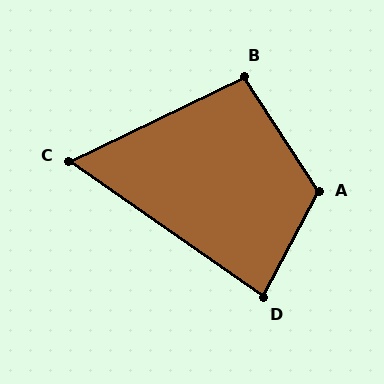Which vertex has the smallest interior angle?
C, at approximately 61 degrees.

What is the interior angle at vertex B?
Approximately 97 degrees (obtuse).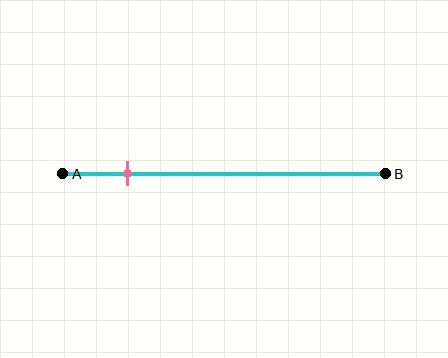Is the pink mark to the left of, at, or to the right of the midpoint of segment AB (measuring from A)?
The pink mark is to the left of the midpoint of segment AB.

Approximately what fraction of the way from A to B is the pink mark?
The pink mark is approximately 20% of the way from A to B.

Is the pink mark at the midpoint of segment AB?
No, the mark is at about 20% from A, not at the 50% midpoint.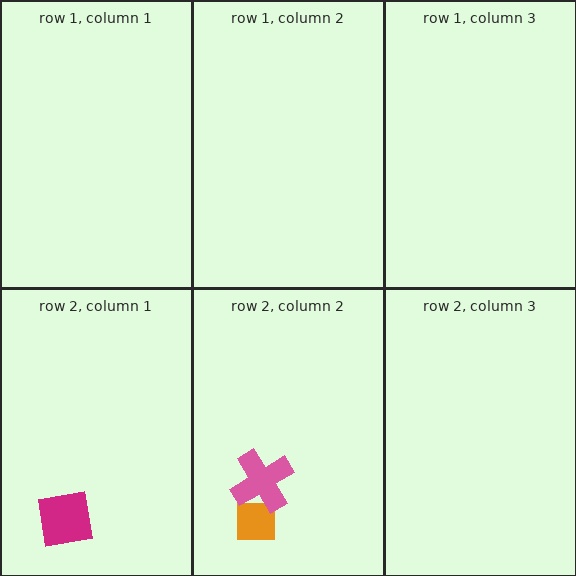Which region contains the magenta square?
The row 2, column 1 region.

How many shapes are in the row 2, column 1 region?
1.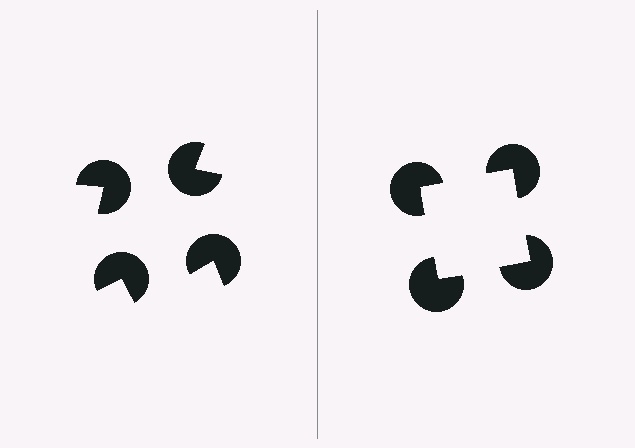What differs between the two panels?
The pac-man discs are positioned identically on both sides; only the wedge orientations differ. On the right they align to a square; on the left they are misaligned.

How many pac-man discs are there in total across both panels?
8 — 4 on each side.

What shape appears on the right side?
An illusory square.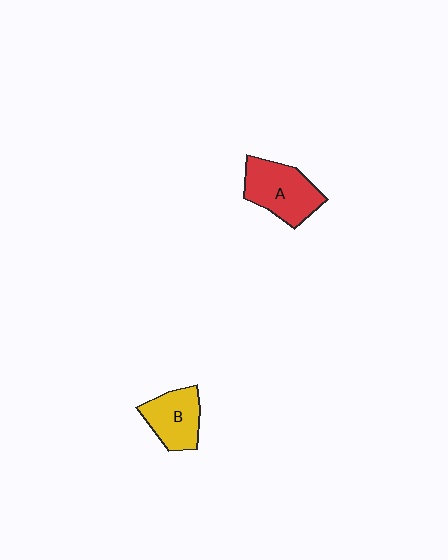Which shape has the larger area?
Shape A (red).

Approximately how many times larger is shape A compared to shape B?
Approximately 1.3 times.